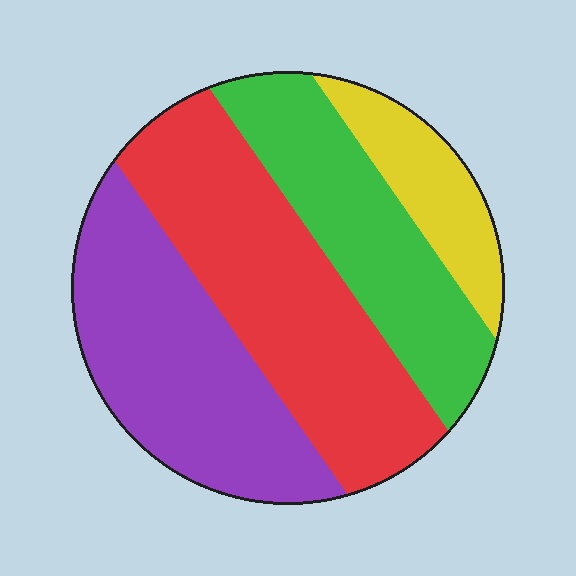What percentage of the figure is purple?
Purple covers roughly 30% of the figure.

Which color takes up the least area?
Yellow, at roughly 10%.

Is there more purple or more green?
Purple.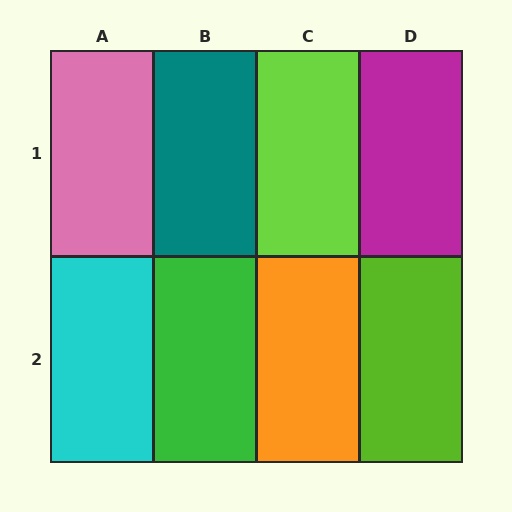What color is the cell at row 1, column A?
Pink.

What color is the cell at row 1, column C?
Lime.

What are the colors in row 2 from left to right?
Cyan, green, orange, lime.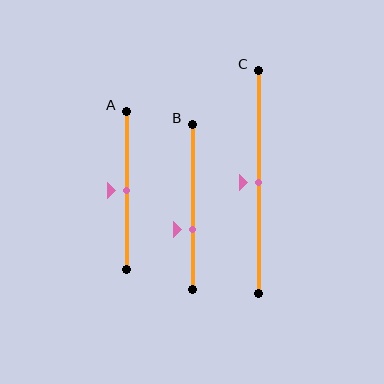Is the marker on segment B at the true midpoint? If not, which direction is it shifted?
No, the marker on segment B is shifted downward by about 14% of the segment length.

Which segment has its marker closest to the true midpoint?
Segment A has its marker closest to the true midpoint.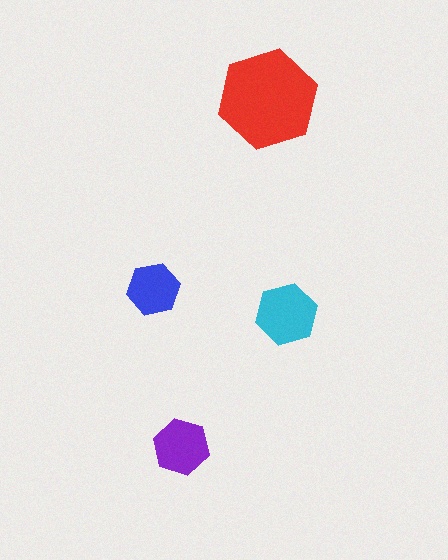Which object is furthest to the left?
The blue hexagon is leftmost.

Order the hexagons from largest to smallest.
the red one, the cyan one, the purple one, the blue one.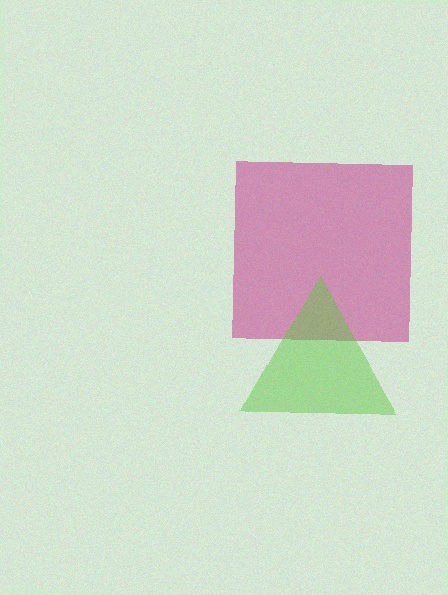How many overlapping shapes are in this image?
There are 2 overlapping shapes in the image.